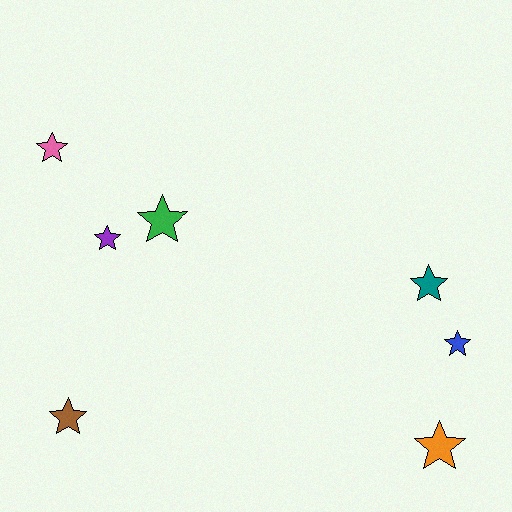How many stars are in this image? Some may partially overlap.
There are 7 stars.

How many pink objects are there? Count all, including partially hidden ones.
There is 1 pink object.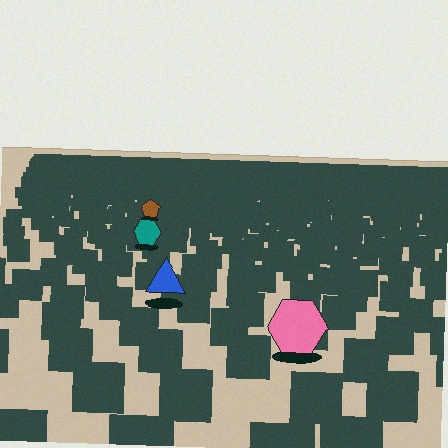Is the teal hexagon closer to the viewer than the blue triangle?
No. The blue triangle is closer — you can tell from the texture gradient: the ground texture is coarser near it.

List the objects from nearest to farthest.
From nearest to farthest: the pink hexagon, the blue triangle, the teal hexagon, the brown pentagon.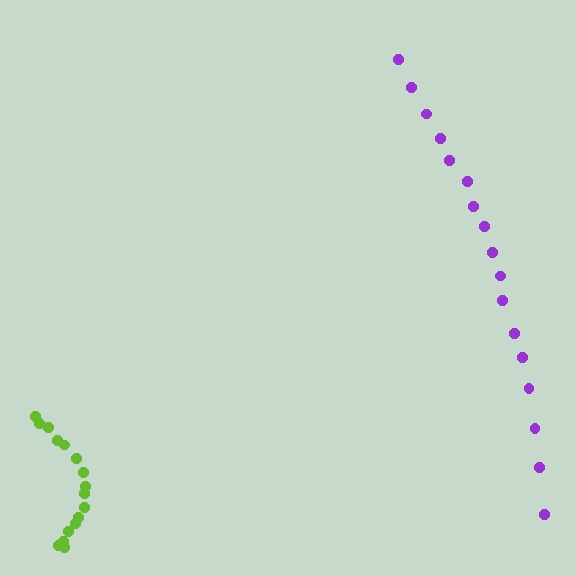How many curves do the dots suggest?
There are 2 distinct paths.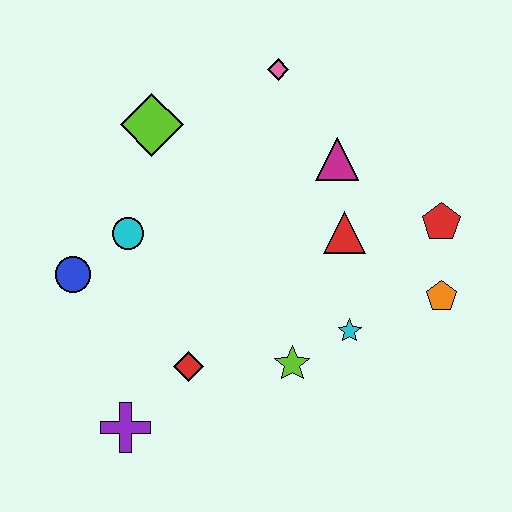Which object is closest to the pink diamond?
The magenta triangle is closest to the pink diamond.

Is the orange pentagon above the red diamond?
Yes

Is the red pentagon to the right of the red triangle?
Yes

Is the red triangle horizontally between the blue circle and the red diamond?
No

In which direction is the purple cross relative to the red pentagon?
The purple cross is to the left of the red pentagon.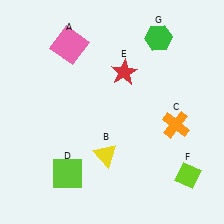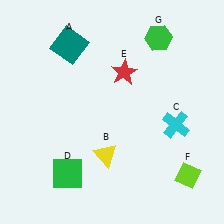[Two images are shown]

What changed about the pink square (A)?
In Image 1, A is pink. In Image 2, it changed to teal.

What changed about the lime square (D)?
In Image 1, D is lime. In Image 2, it changed to green.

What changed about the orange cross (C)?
In Image 1, C is orange. In Image 2, it changed to cyan.